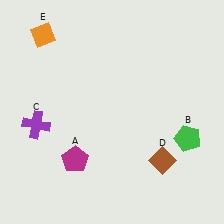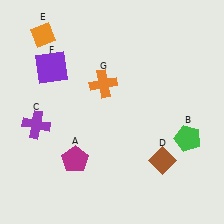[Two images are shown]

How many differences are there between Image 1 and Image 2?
There are 2 differences between the two images.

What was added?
A purple square (F), an orange cross (G) were added in Image 2.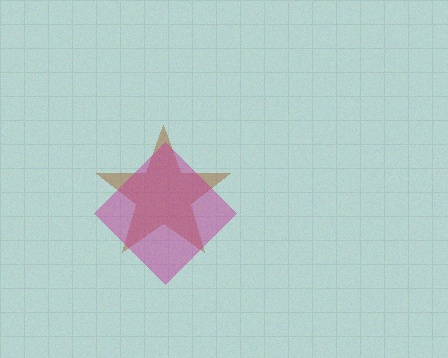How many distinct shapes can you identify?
There are 2 distinct shapes: a brown star, a magenta diamond.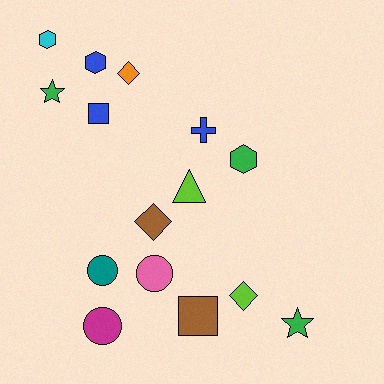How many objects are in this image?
There are 15 objects.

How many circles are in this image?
There are 3 circles.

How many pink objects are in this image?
There is 1 pink object.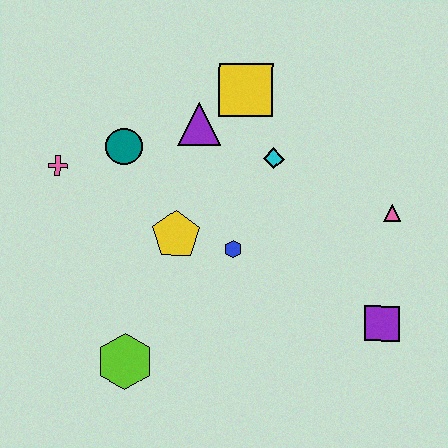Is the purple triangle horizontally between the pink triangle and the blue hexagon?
No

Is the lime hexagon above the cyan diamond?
No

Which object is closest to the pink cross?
The teal circle is closest to the pink cross.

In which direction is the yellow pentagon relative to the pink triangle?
The yellow pentagon is to the left of the pink triangle.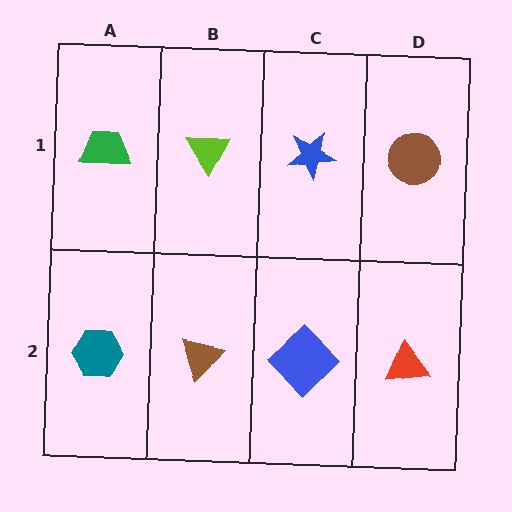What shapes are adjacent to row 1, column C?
A blue diamond (row 2, column C), a lime triangle (row 1, column B), a brown circle (row 1, column D).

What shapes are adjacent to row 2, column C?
A blue star (row 1, column C), a brown triangle (row 2, column B), a red triangle (row 2, column D).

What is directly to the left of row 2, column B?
A teal hexagon.